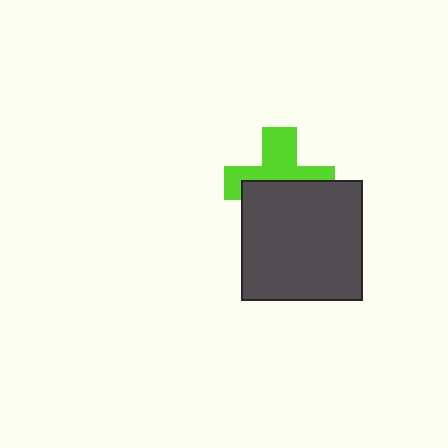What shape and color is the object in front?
The object in front is a dark gray rectangle.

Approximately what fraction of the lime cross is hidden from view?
Roughly 50% of the lime cross is hidden behind the dark gray rectangle.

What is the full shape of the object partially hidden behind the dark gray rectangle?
The partially hidden object is a lime cross.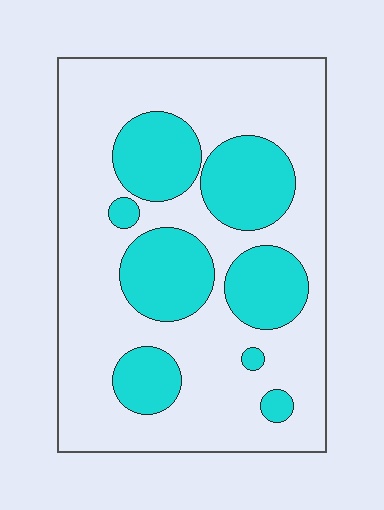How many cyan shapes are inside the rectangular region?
8.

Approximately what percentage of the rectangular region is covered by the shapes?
Approximately 30%.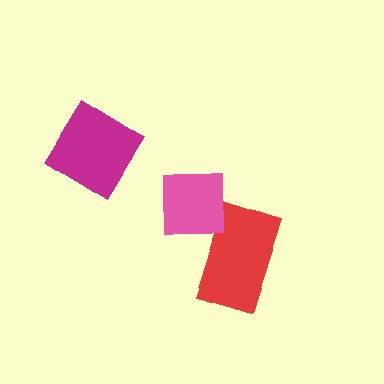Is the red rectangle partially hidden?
Yes, it is partially covered by another shape.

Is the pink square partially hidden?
No, no other shape covers it.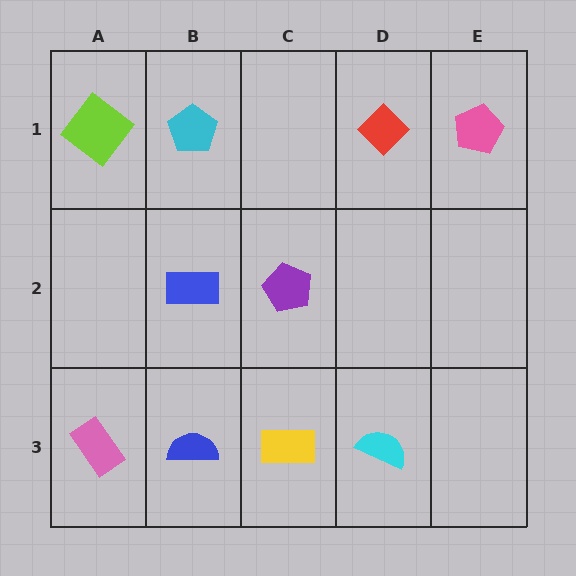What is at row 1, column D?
A red diamond.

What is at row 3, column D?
A cyan semicircle.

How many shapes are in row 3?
4 shapes.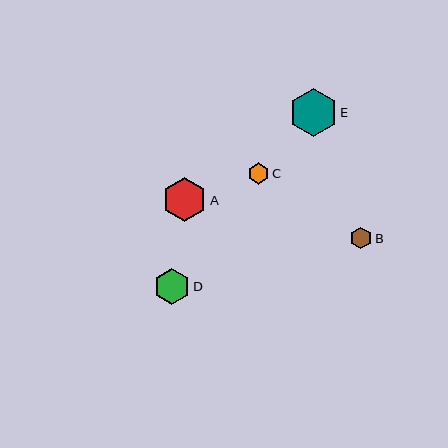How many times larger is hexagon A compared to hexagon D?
Hexagon A is approximately 1.2 times the size of hexagon D.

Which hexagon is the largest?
Hexagon E is the largest with a size of approximately 48 pixels.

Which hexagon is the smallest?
Hexagon C is the smallest with a size of approximately 21 pixels.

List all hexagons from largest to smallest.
From largest to smallest: E, A, D, B, C.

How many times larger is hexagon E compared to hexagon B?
Hexagon E is approximately 2.2 times the size of hexagon B.